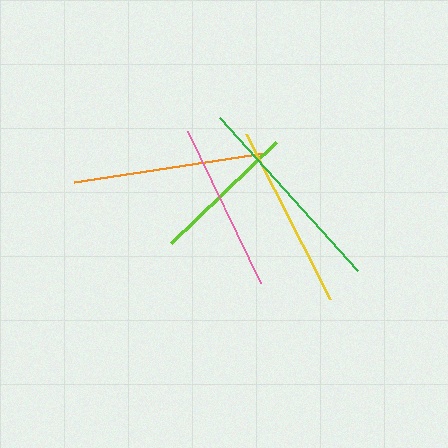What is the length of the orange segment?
The orange segment is approximately 192 pixels long.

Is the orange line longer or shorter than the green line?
The green line is longer than the orange line.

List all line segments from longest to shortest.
From longest to shortest: green, orange, yellow, pink, lime.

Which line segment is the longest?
The green line is the longest at approximately 206 pixels.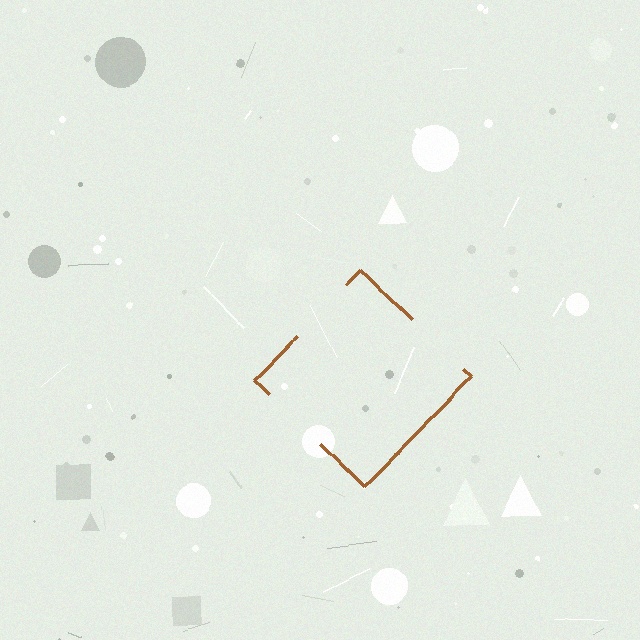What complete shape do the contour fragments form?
The contour fragments form a diamond.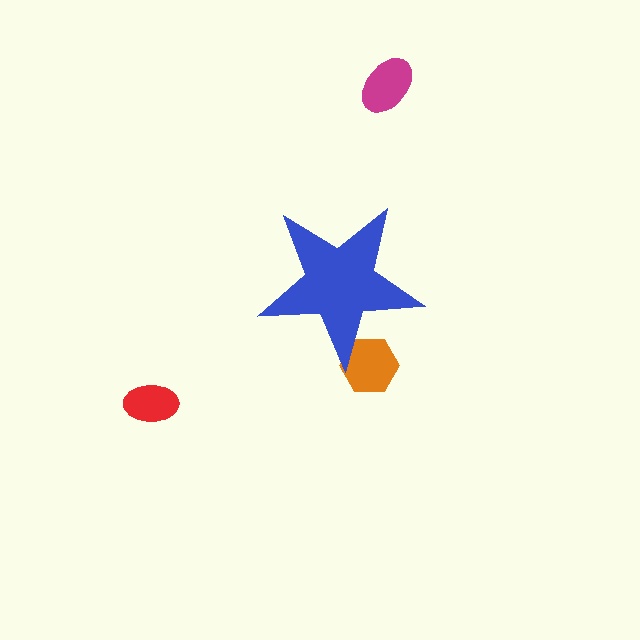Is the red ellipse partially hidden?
No, the red ellipse is fully visible.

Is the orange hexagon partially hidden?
Yes, the orange hexagon is partially hidden behind the blue star.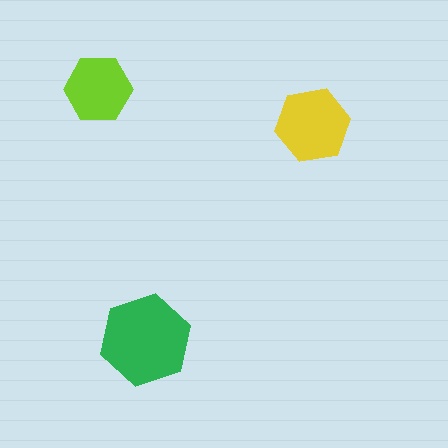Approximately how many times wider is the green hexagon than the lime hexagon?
About 1.5 times wider.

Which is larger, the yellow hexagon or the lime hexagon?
The yellow one.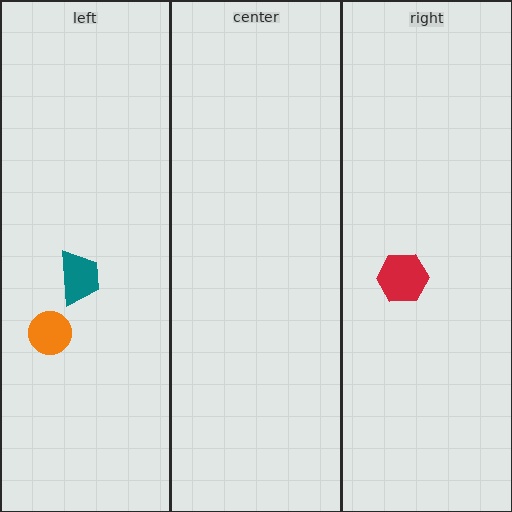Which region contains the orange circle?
The left region.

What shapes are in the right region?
The red hexagon.